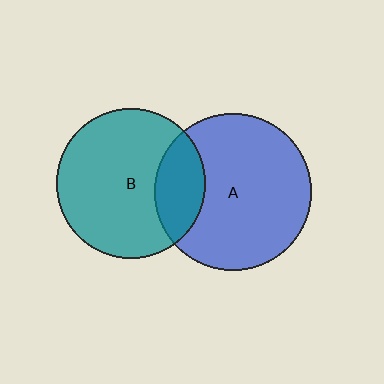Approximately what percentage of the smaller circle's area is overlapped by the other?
Approximately 25%.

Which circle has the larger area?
Circle A (blue).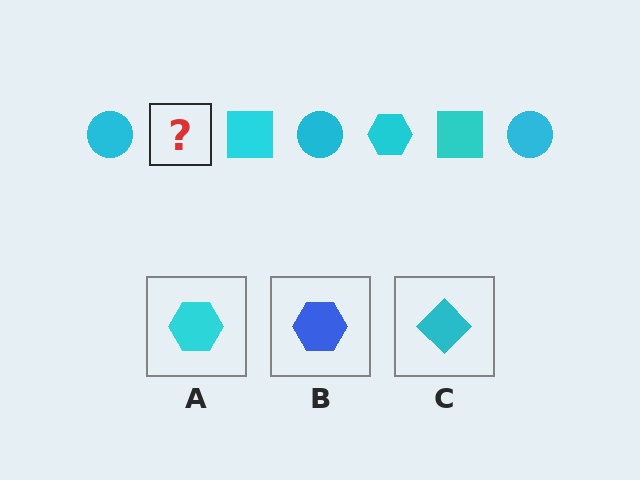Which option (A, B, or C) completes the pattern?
A.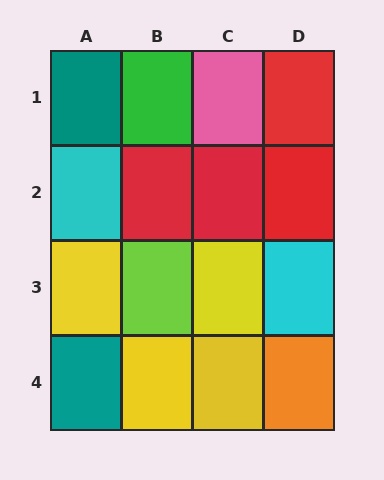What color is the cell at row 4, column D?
Orange.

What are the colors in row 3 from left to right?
Yellow, lime, yellow, cyan.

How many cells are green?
1 cell is green.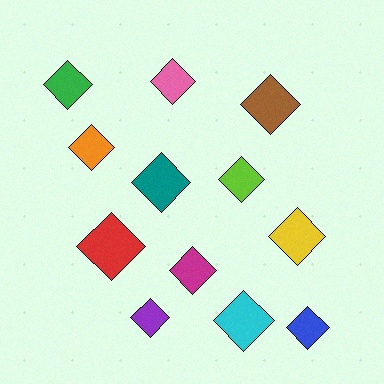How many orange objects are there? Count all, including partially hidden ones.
There is 1 orange object.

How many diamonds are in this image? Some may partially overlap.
There are 12 diamonds.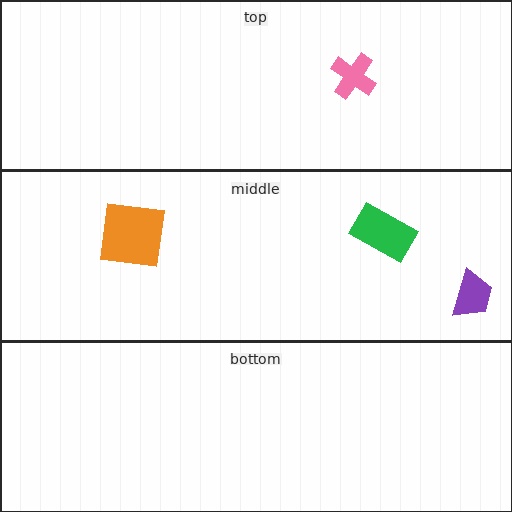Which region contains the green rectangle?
The middle region.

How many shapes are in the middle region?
3.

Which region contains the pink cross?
The top region.